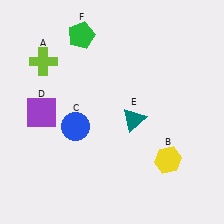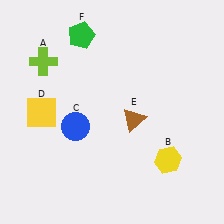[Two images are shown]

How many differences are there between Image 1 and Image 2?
There are 2 differences between the two images.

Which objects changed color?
D changed from purple to yellow. E changed from teal to brown.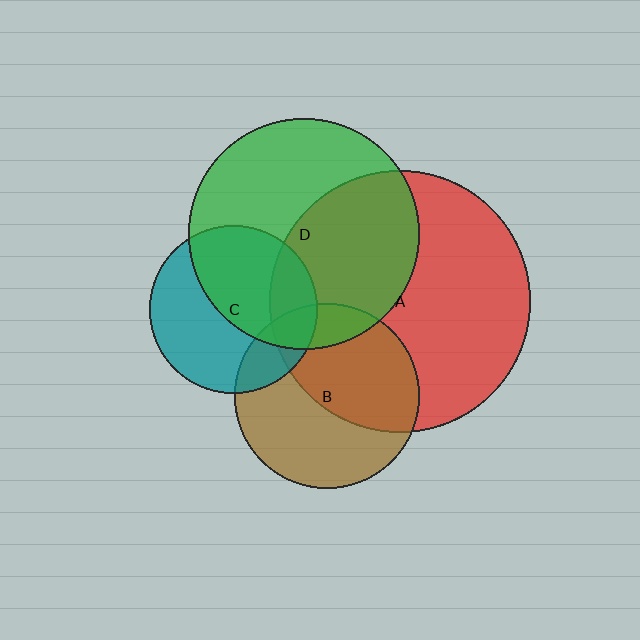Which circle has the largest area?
Circle A (red).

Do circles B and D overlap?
Yes.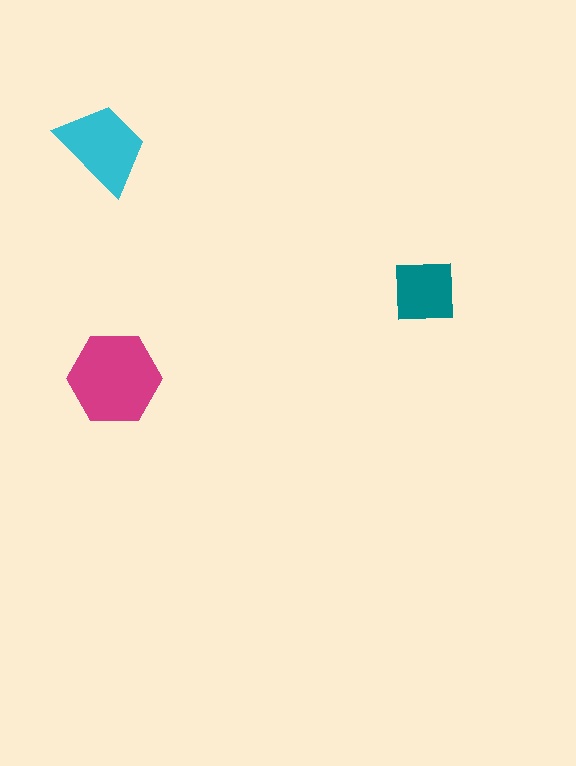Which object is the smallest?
The teal square.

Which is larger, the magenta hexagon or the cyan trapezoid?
The magenta hexagon.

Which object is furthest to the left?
The cyan trapezoid is leftmost.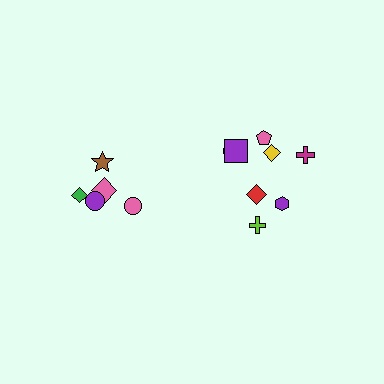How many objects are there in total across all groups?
There are 13 objects.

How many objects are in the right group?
There are 8 objects.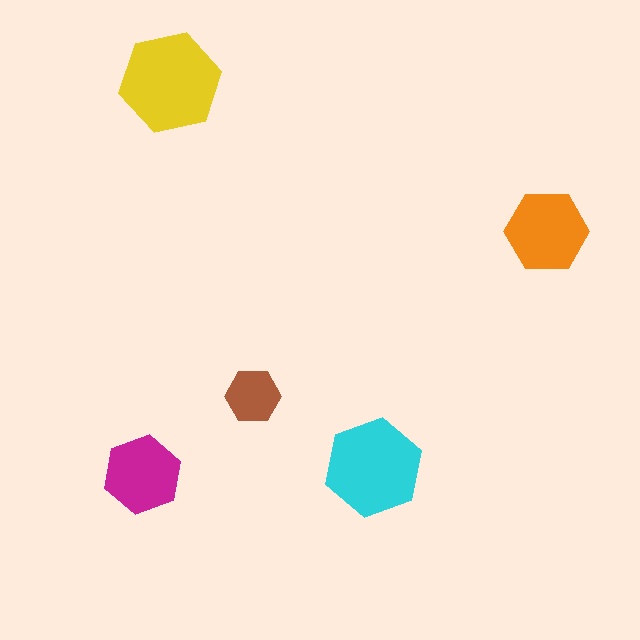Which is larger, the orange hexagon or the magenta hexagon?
The orange one.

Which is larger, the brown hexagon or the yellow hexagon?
The yellow one.